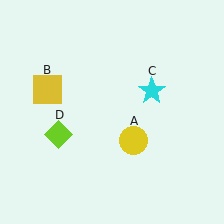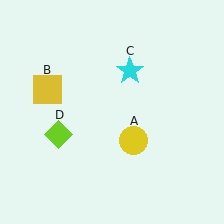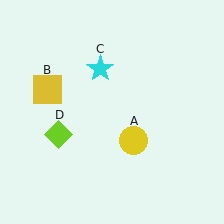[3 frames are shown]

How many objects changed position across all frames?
1 object changed position: cyan star (object C).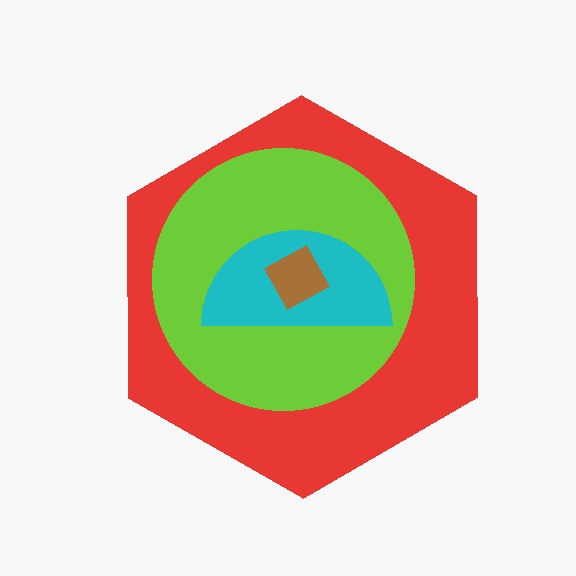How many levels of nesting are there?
4.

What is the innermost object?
The brown square.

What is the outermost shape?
The red hexagon.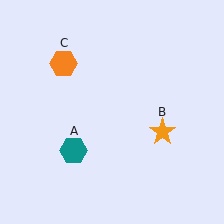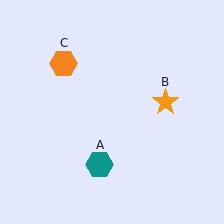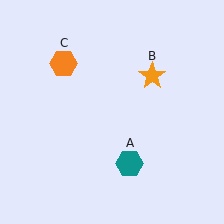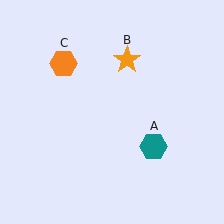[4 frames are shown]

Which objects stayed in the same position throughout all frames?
Orange hexagon (object C) remained stationary.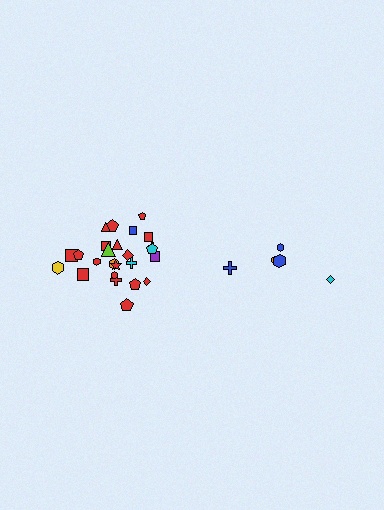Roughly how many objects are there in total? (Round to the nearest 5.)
Roughly 30 objects in total.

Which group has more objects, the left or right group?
The left group.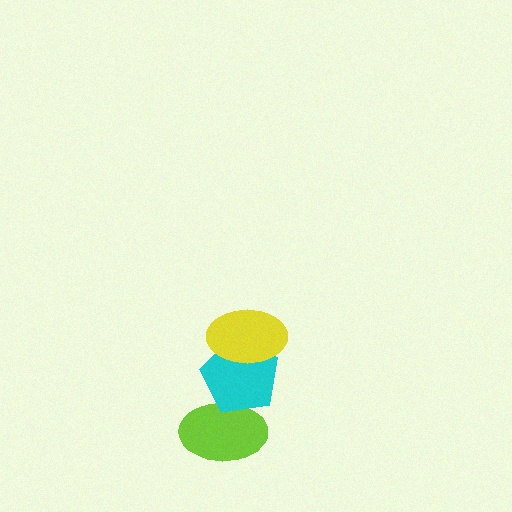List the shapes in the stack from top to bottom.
From top to bottom: the yellow ellipse, the cyan pentagon, the lime ellipse.